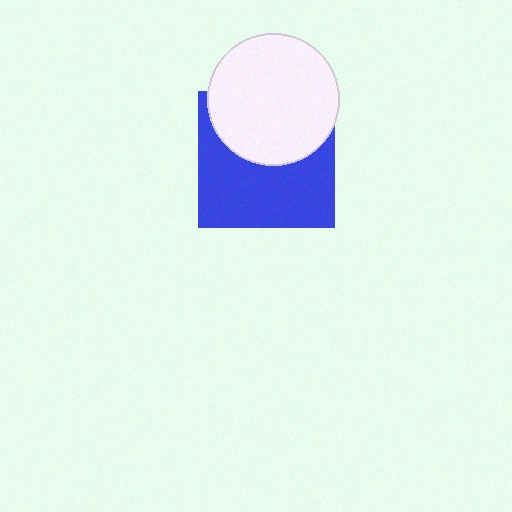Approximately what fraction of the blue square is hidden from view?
Roughly 42% of the blue square is hidden behind the white circle.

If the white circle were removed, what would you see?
You would see the complete blue square.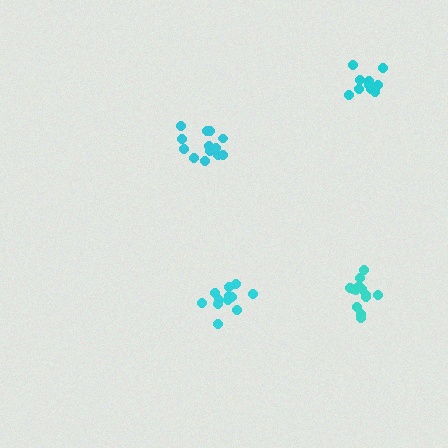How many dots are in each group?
Group 1: 12 dots, Group 2: 13 dots, Group 3: 10 dots, Group 4: 13 dots (48 total).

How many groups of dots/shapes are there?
There are 4 groups.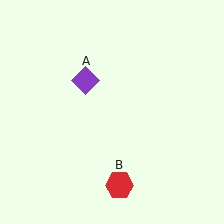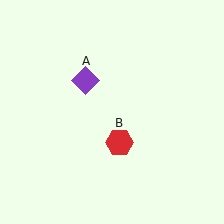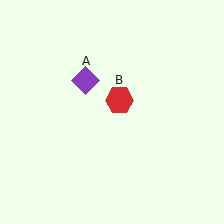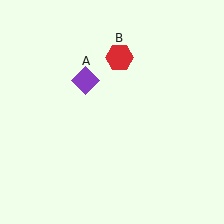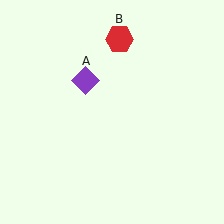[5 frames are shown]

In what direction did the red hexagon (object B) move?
The red hexagon (object B) moved up.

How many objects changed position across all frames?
1 object changed position: red hexagon (object B).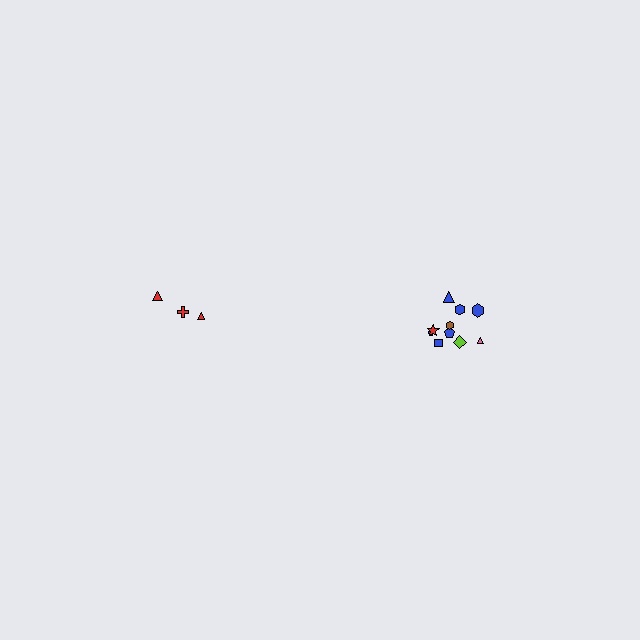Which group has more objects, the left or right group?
The right group.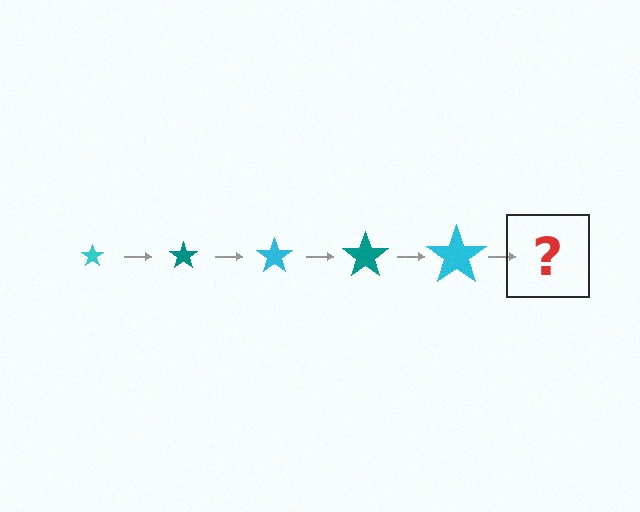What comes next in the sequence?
The next element should be a teal star, larger than the previous one.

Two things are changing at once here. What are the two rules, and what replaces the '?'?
The two rules are that the star grows larger each step and the color cycles through cyan and teal. The '?' should be a teal star, larger than the previous one.